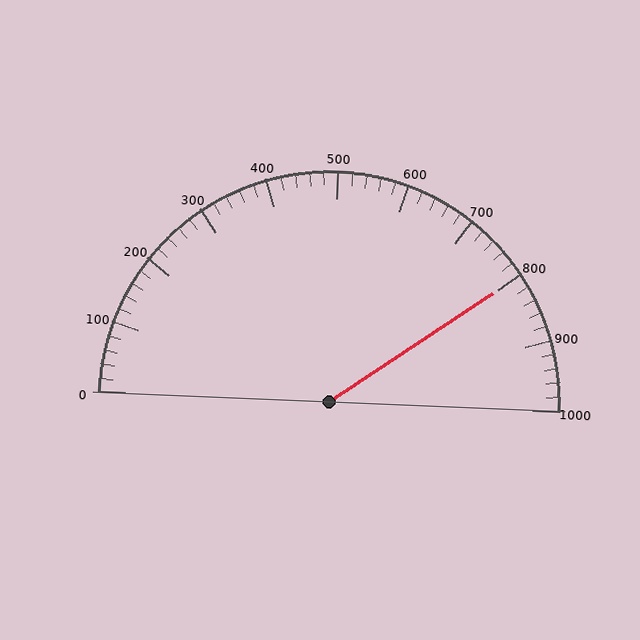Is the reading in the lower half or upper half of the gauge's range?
The reading is in the upper half of the range (0 to 1000).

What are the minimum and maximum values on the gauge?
The gauge ranges from 0 to 1000.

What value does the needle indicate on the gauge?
The needle indicates approximately 800.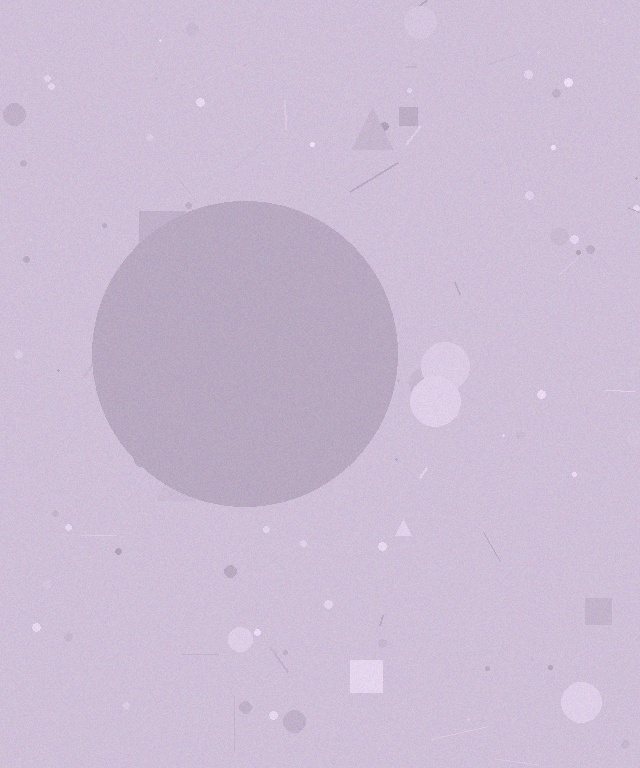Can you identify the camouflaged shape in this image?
The camouflaged shape is a circle.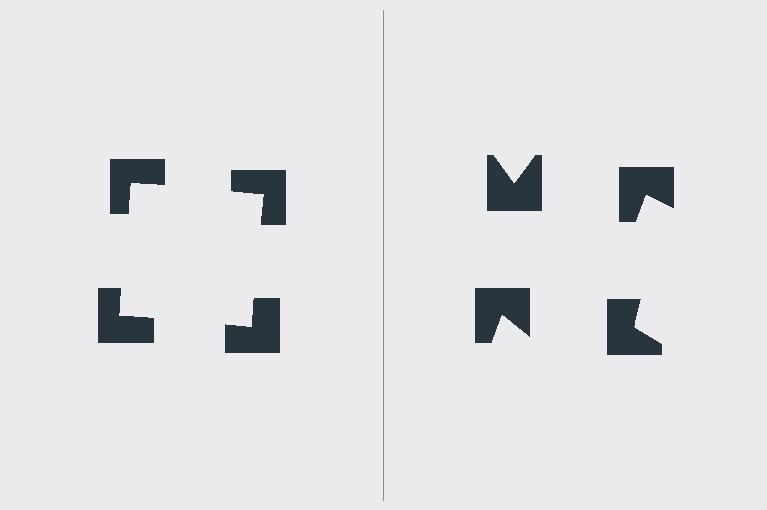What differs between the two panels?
The notched squares are positioned identically on both sides; only the wedge orientations differ. On the left they align to a square; on the right they are misaligned.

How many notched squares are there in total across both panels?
8 — 4 on each side.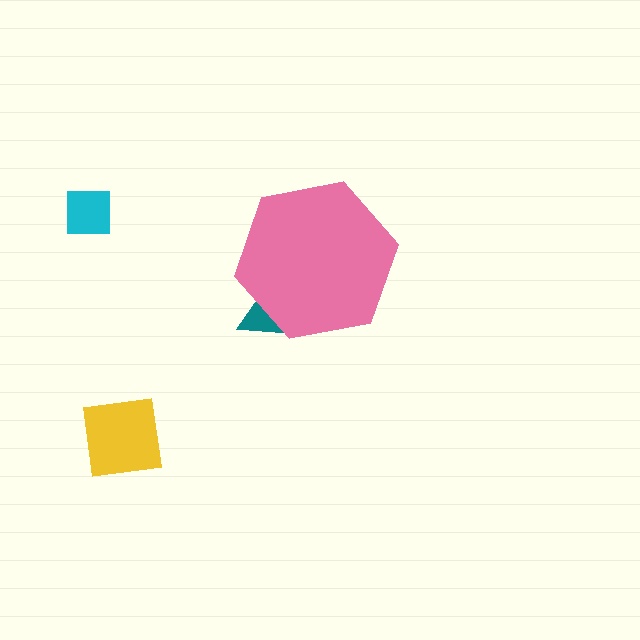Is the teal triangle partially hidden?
Yes, the teal triangle is partially hidden behind the pink hexagon.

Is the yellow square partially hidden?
No, the yellow square is fully visible.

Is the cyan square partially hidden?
No, the cyan square is fully visible.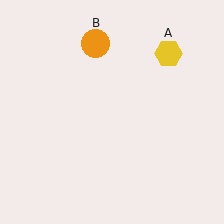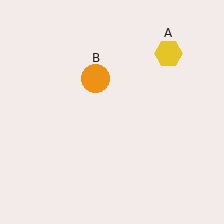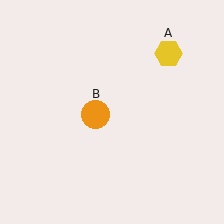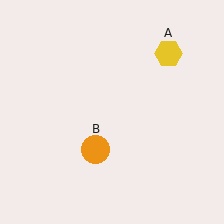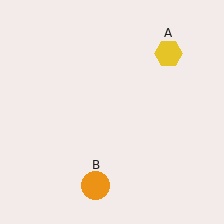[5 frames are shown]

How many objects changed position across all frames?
1 object changed position: orange circle (object B).